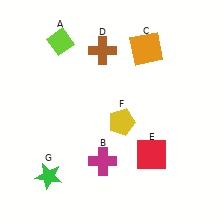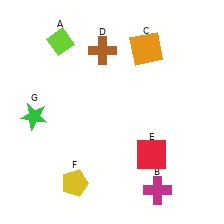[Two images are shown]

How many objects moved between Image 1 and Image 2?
3 objects moved between the two images.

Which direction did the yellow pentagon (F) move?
The yellow pentagon (F) moved down.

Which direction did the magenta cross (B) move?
The magenta cross (B) moved right.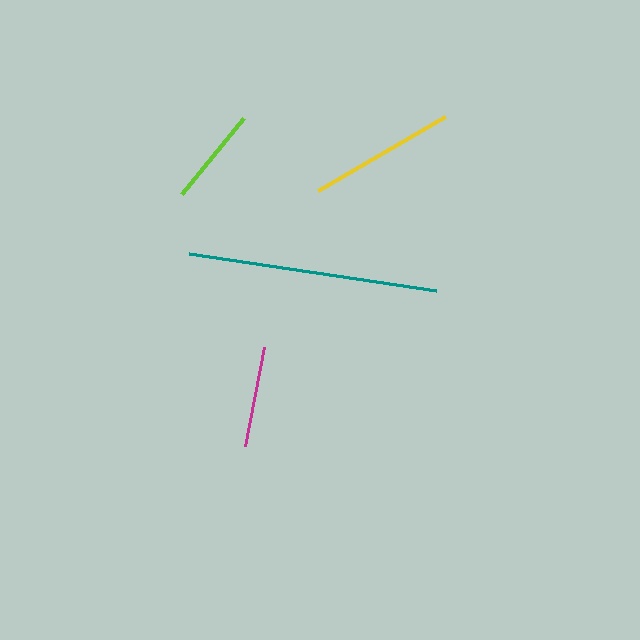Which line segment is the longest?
The teal line is the longest at approximately 250 pixels.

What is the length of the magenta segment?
The magenta segment is approximately 101 pixels long.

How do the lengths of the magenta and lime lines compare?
The magenta and lime lines are approximately the same length.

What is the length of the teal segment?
The teal segment is approximately 250 pixels long.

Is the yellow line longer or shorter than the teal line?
The teal line is longer than the yellow line.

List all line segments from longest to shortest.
From longest to shortest: teal, yellow, magenta, lime.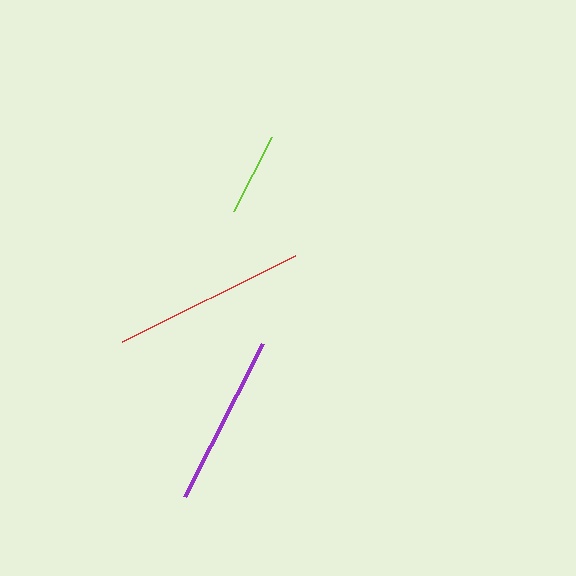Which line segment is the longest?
The red line is the longest at approximately 193 pixels.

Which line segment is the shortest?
The lime line is the shortest at approximately 83 pixels.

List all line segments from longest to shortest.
From longest to shortest: red, purple, lime.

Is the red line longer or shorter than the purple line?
The red line is longer than the purple line.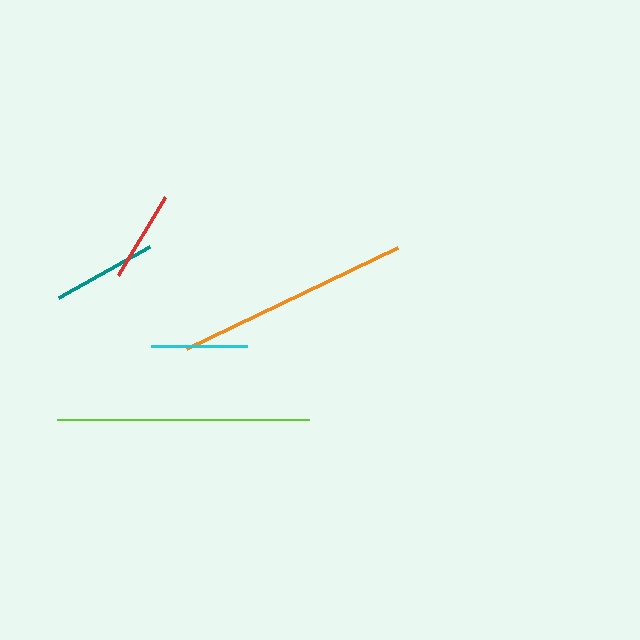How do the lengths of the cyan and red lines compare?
The cyan and red lines are approximately the same length.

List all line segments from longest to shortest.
From longest to shortest: lime, orange, teal, cyan, red.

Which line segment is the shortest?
The red line is the shortest at approximately 92 pixels.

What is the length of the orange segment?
The orange segment is approximately 235 pixels long.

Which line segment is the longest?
The lime line is the longest at approximately 252 pixels.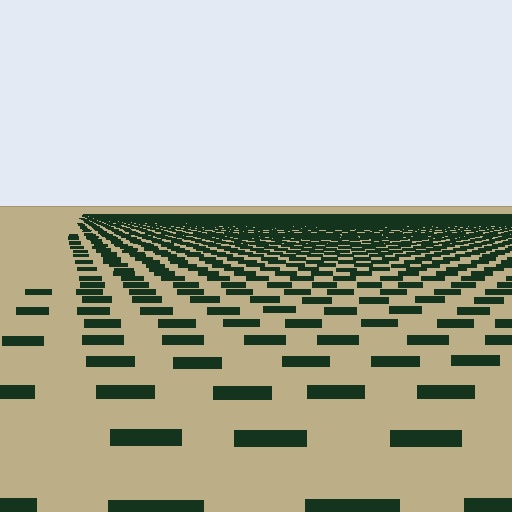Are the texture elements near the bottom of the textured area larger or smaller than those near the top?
Larger. Near the bottom, elements are closer to the viewer and appear at a bigger on-screen size.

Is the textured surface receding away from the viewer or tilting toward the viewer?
The surface is receding away from the viewer. Texture elements get smaller and denser toward the top.